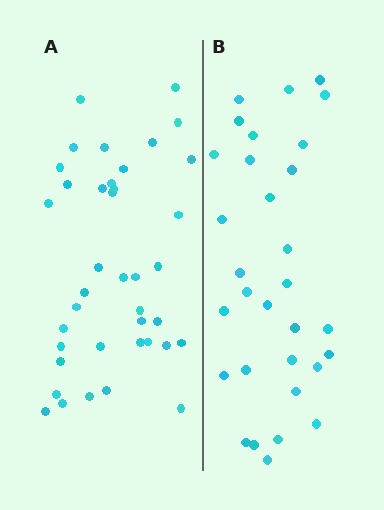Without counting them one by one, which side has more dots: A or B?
Region A (the left region) has more dots.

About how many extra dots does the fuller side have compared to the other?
Region A has roughly 8 or so more dots than region B.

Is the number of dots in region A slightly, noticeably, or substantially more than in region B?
Region A has noticeably more, but not dramatically so. The ratio is roughly 1.3 to 1.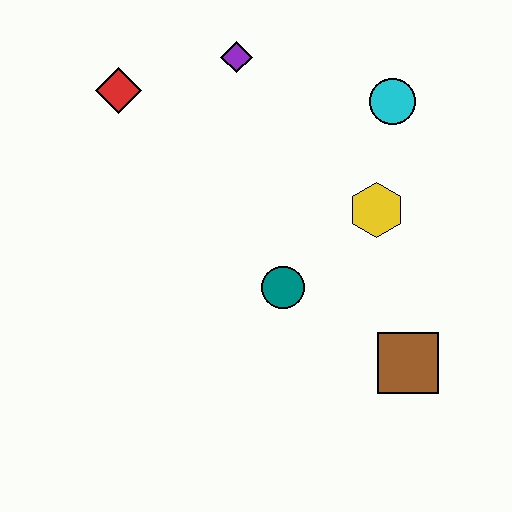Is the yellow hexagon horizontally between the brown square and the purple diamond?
Yes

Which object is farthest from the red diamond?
The brown square is farthest from the red diamond.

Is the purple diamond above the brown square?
Yes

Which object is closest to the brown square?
The teal circle is closest to the brown square.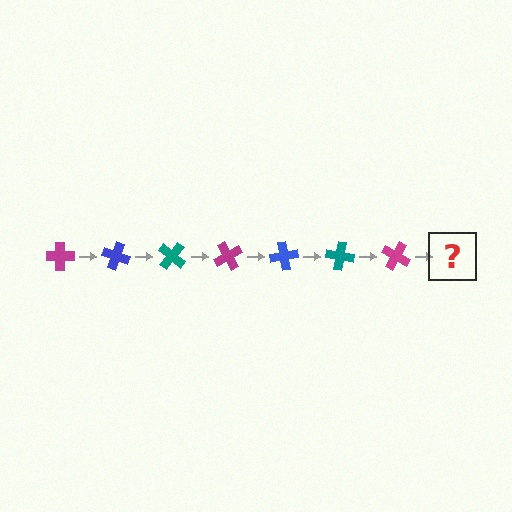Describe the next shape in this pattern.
It should be a blue cross, rotated 140 degrees from the start.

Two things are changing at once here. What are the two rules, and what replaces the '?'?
The two rules are that it rotates 20 degrees each step and the color cycles through magenta, blue, and teal. The '?' should be a blue cross, rotated 140 degrees from the start.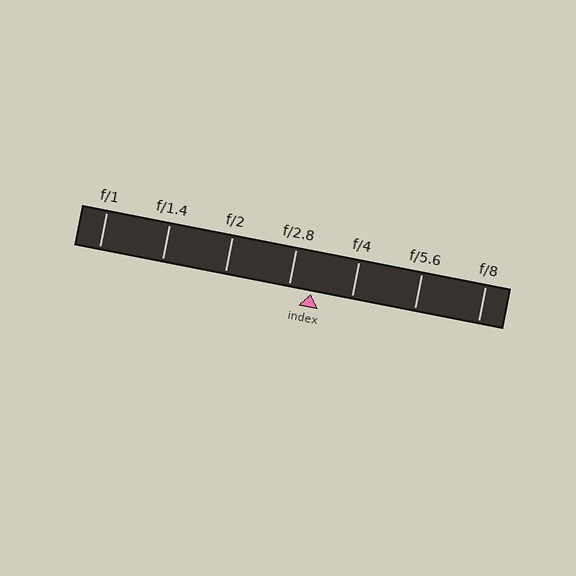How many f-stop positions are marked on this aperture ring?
There are 7 f-stop positions marked.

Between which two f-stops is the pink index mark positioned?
The index mark is between f/2.8 and f/4.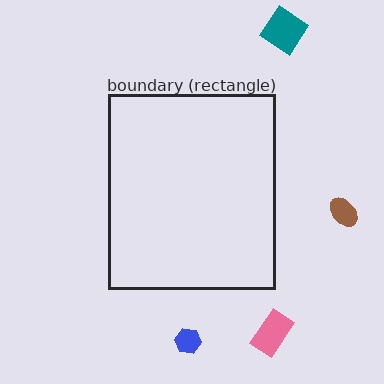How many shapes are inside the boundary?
0 inside, 4 outside.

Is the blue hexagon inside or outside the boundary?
Outside.